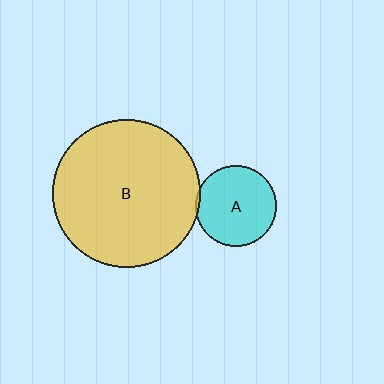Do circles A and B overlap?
Yes.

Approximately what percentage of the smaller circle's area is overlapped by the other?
Approximately 5%.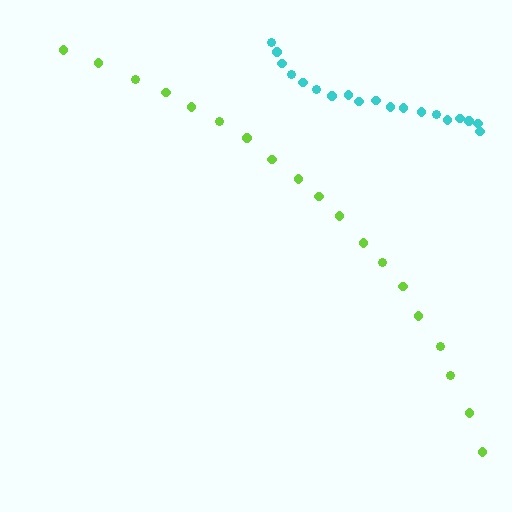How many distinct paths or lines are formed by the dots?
There are 2 distinct paths.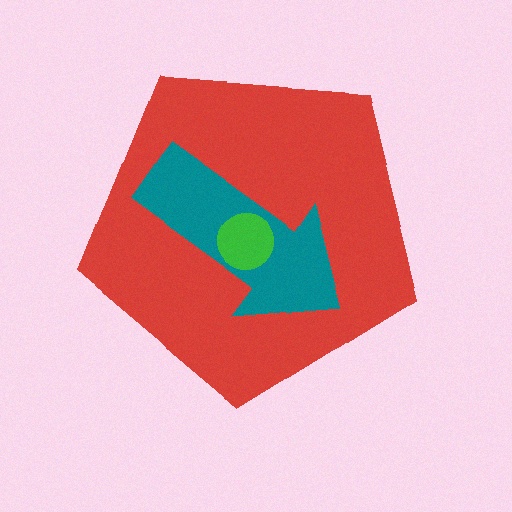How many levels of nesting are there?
3.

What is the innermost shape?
The green circle.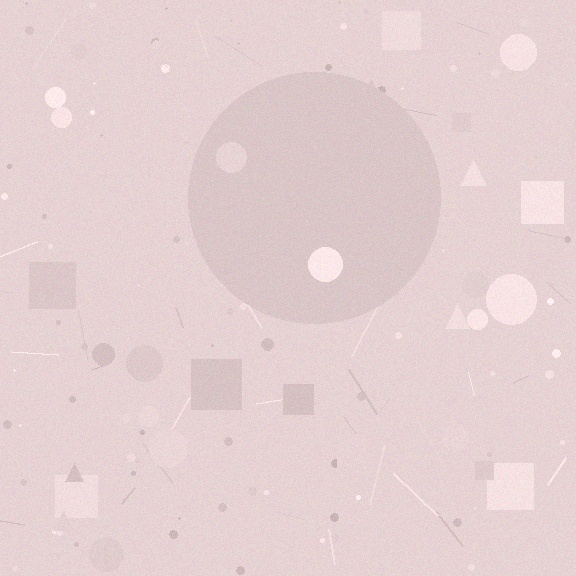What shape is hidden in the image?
A circle is hidden in the image.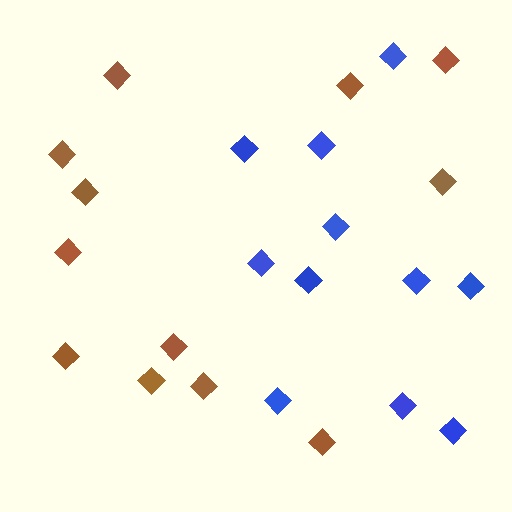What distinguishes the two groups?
There are 2 groups: one group of brown diamonds (12) and one group of blue diamonds (11).